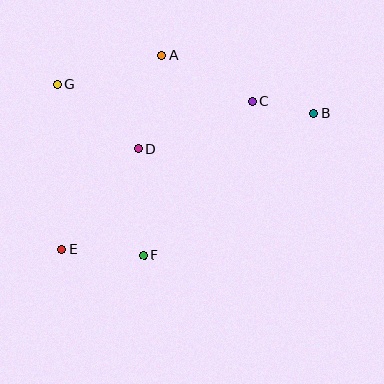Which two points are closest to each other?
Points B and C are closest to each other.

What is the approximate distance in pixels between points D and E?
The distance between D and E is approximately 126 pixels.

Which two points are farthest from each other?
Points B and E are farthest from each other.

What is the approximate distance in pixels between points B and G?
The distance between B and G is approximately 259 pixels.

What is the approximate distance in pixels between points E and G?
The distance between E and G is approximately 165 pixels.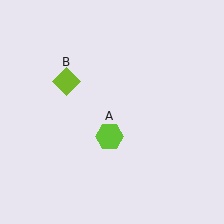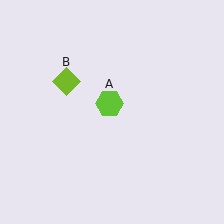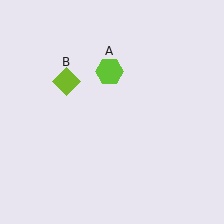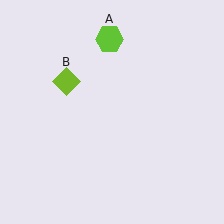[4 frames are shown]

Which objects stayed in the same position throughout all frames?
Lime diamond (object B) remained stationary.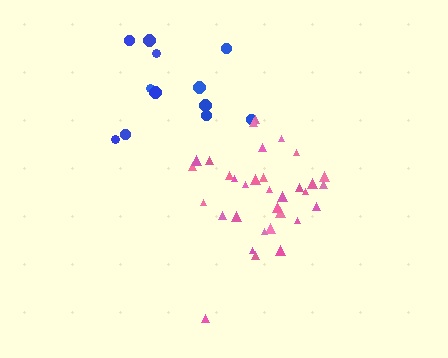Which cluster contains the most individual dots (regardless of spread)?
Pink (33).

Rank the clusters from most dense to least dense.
pink, blue.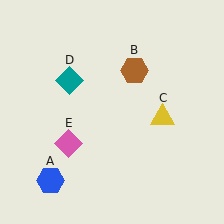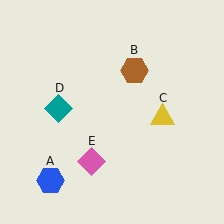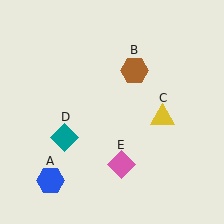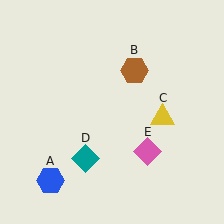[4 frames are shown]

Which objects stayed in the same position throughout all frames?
Blue hexagon (object A) and brown hexagon (object B) and yellow triangle (object C) remained stationary.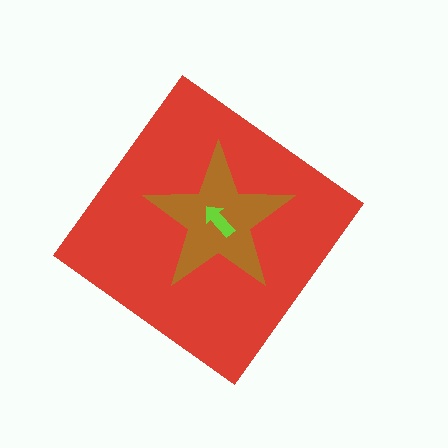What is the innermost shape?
The lime arrow.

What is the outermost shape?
The red diamond.